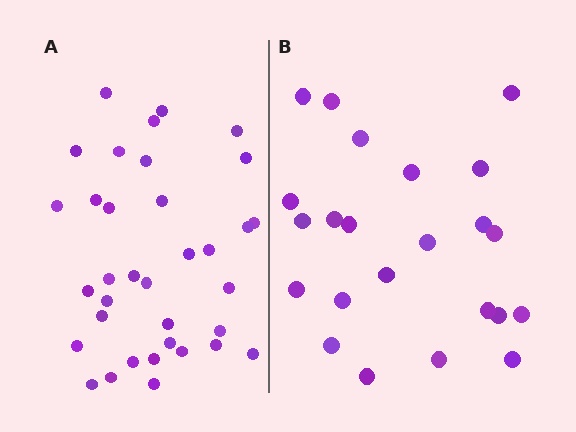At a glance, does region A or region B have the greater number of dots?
Region A (the left region) has more dots.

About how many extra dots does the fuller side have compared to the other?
Region A has roughly 12 or so more dots than region B.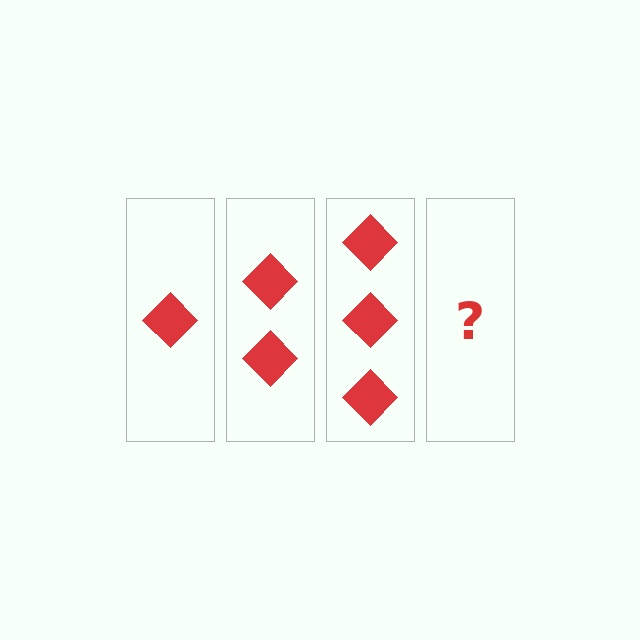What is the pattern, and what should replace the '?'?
The pattern is that each step adds one more diamond. The '?' should be 4 diamonds.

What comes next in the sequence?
The next element should be 4 diamonds.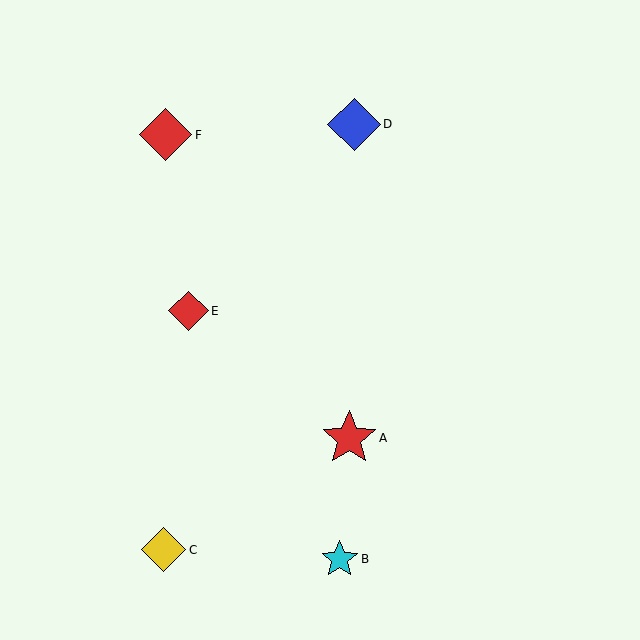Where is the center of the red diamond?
The center of the red diamond is at (166, 135).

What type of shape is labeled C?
Shape C is a yellow diamond.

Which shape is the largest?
The red star (labeled A) is the largest.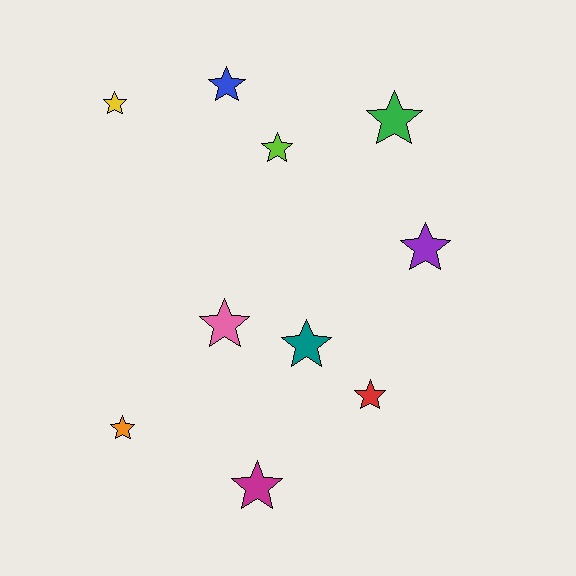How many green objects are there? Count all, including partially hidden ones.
There is 1 green object.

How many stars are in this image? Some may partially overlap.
There are 10 stars.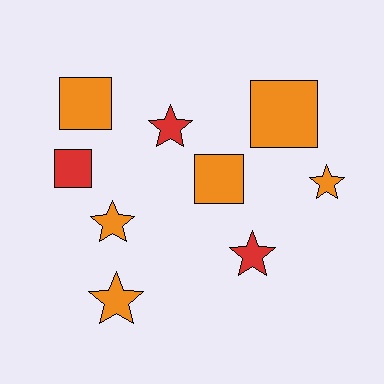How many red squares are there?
There is 1 red square.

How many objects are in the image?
There are 9 objects.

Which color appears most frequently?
Orange, with 6 objects.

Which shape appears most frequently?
Star, with 5 objects.